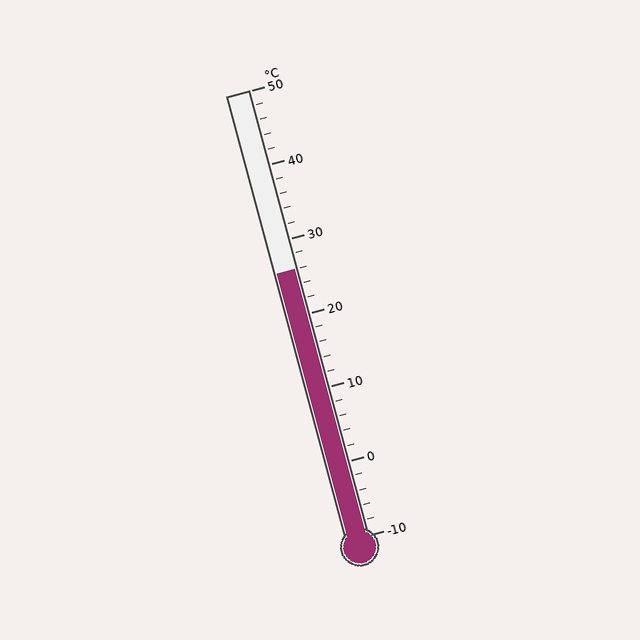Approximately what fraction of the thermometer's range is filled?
The thermometer is filled to approximately 60% of its range.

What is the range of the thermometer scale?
The thermometer scale ranges from -10°C to 50°C.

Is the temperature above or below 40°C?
The temperature is below 40°C.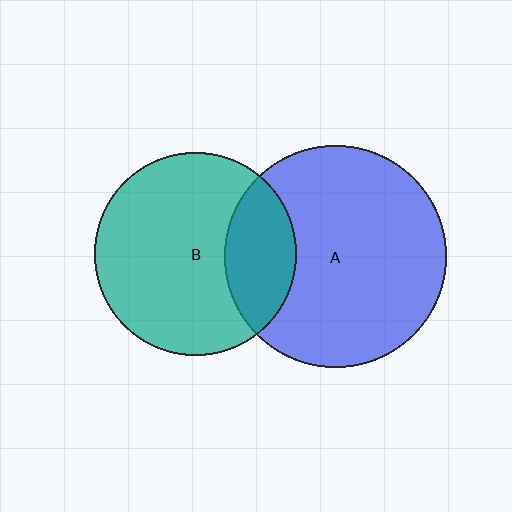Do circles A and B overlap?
Yes.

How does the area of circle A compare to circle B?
Approximately 1.2 times.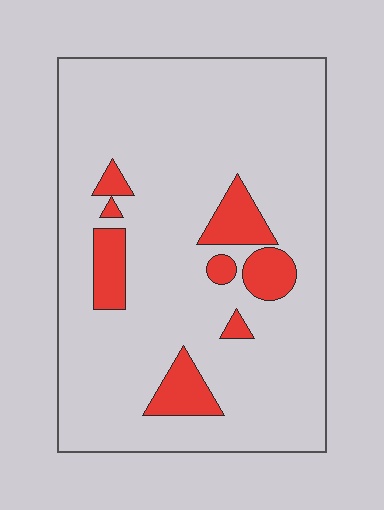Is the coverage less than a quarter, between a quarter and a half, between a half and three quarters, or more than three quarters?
Less than a quarter.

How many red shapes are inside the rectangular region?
8.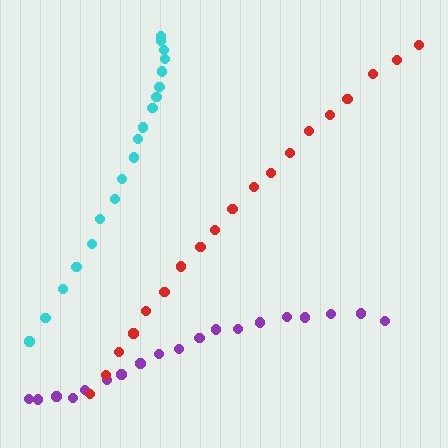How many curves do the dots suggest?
There are 3 distinct paths.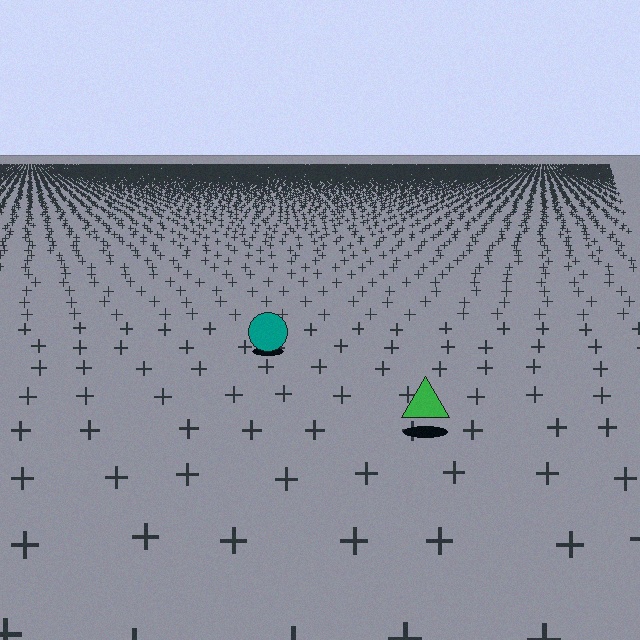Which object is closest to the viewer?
The green triangle is closest. The texture marks near it are larger and more spread out.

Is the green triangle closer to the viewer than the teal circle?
Yes. The green triangle is closer — you can tell from the texture gradient: the ground texture is coarser near it.